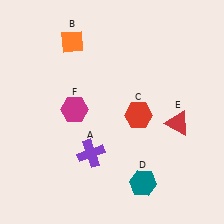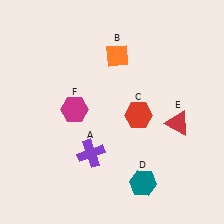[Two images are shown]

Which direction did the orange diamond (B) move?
The orange diamond (B) moved right.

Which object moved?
The orange diamond (B) moved right.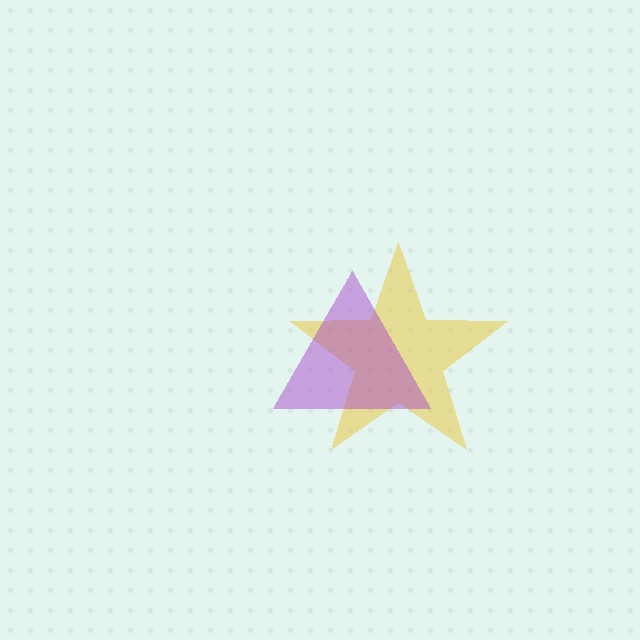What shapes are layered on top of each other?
The layered shapes are: a yellow star, a purple triangle.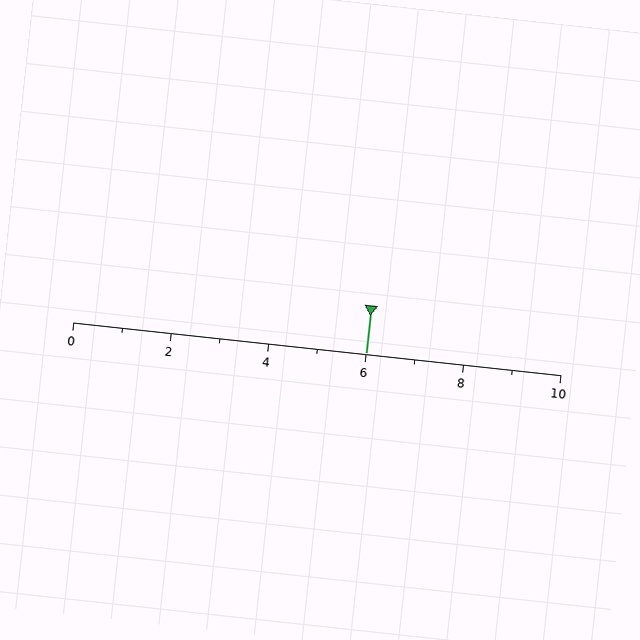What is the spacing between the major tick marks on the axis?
The major ticks are spaced 2 apart.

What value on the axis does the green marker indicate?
The marker indicates approximately 6.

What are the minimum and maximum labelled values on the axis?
The axis runs from 0 to 10.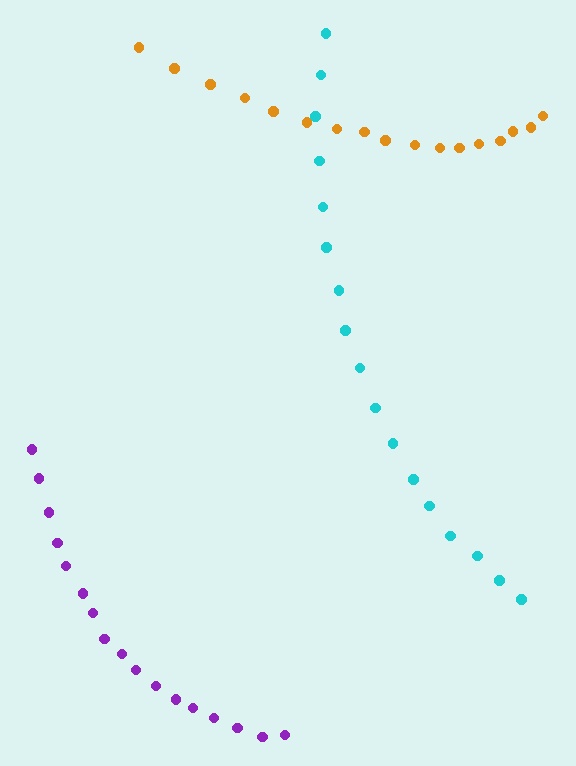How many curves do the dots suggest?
There are 3 distinct paths.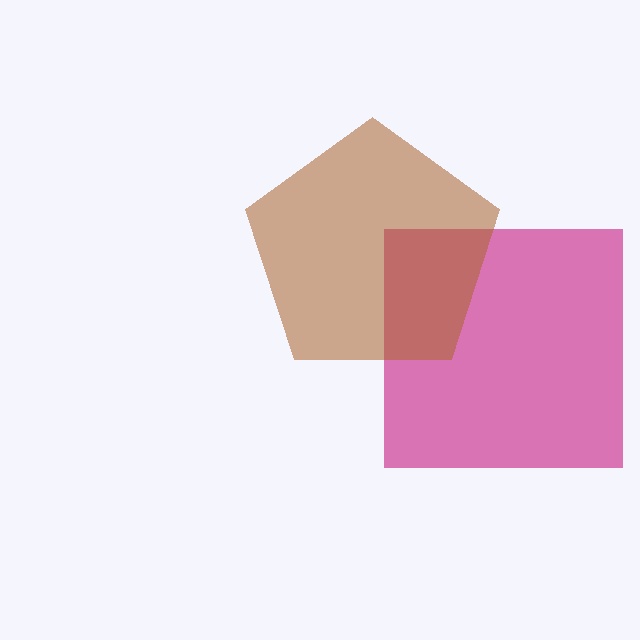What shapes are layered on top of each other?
The layered shapes are: a magenta square, a brown pentagon.